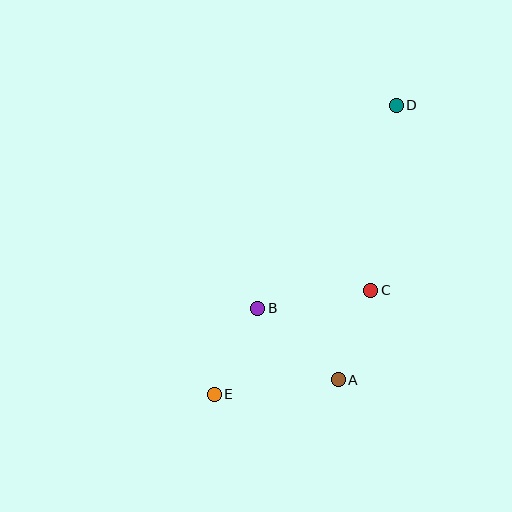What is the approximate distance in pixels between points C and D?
The distance between C and D is approximately 186 pixels.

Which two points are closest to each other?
Points A and C are closest to each other.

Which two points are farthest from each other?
Points D and E are farthest from each other.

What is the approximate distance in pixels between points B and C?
The distance between B and C is approximately 115 pixels.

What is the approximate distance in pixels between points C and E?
The distance between C and E is approximately 188 pixels.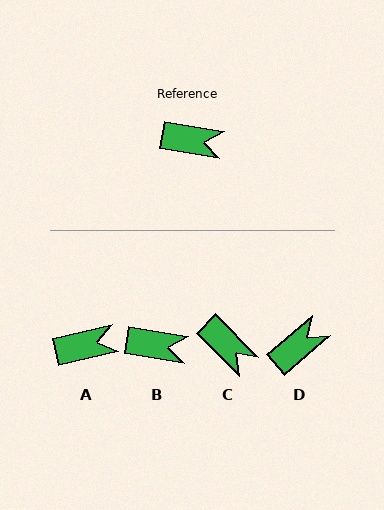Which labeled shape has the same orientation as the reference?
B.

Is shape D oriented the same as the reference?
No, it is off by about 50 degrees.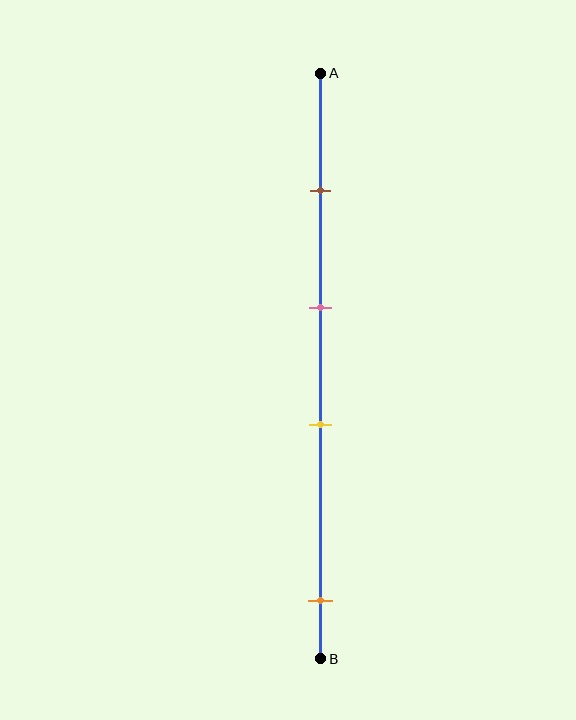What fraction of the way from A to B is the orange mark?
The orange mark is approximately 90% (0.9) of the way from A to B.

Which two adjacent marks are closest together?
The pink and yellow marks are the closest adjacent pair.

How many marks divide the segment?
There are 4 marks dividing the segment.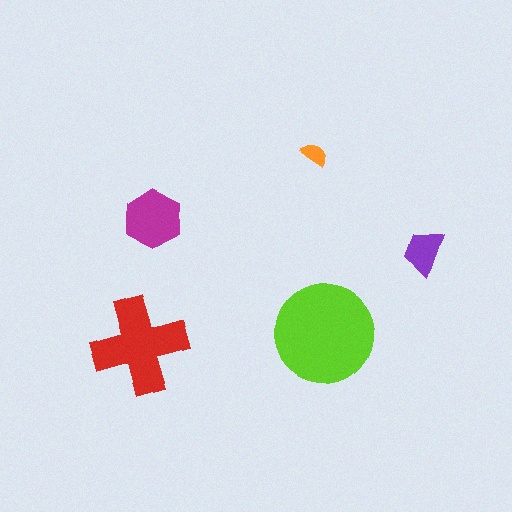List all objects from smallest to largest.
The orange semicircle, the purple trapezoid, the magenta hexagon, the red cross, the lime circle.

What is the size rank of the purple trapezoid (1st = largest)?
4th.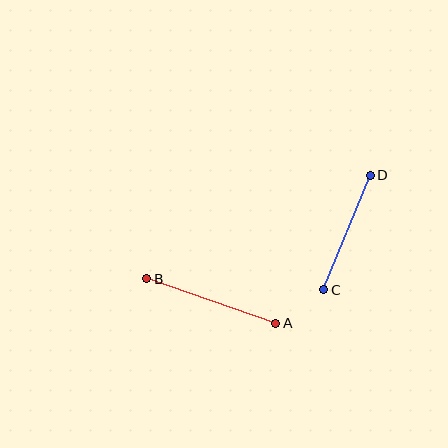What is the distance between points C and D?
The distance is approximately 124 pixels.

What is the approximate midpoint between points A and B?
The midpoint is at approximately (211, 301) pixels.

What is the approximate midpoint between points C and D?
The midpoint is at approximately (347, 232) pixels.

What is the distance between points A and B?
The distance is approximately 136 pixels.